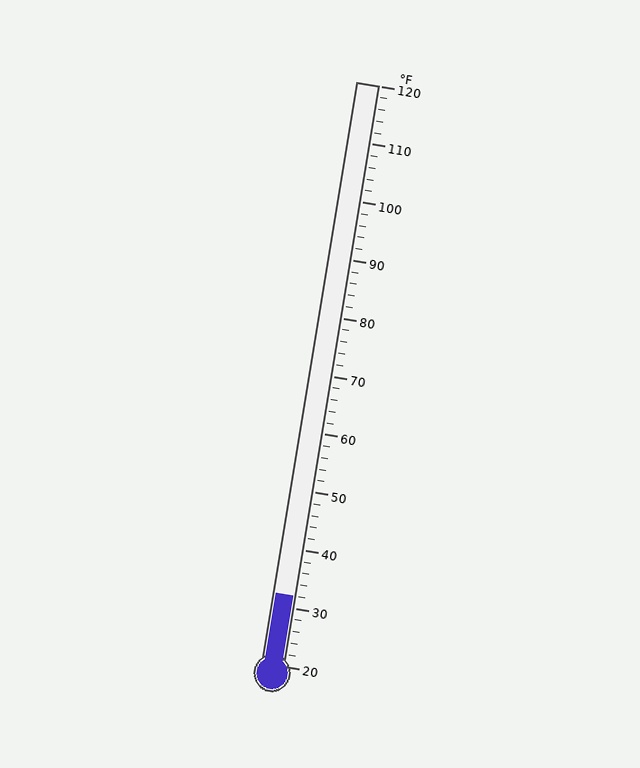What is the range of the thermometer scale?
The thermometer scale ranges from 20°F to 120°F.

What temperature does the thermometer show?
The thermometer shows approximately 32°F.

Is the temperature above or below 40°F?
The temperature is below 40°F.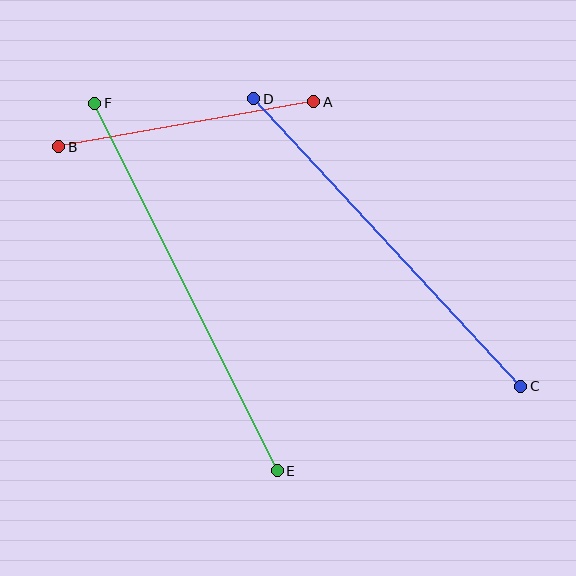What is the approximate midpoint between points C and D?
The midpoint is at approximately (387, 243) pixels.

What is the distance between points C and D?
The distance is approximately 392 pixels.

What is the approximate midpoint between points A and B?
The midpoint is at approximately (186, 124) pixels.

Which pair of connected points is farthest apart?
Points E and F are farthest apart.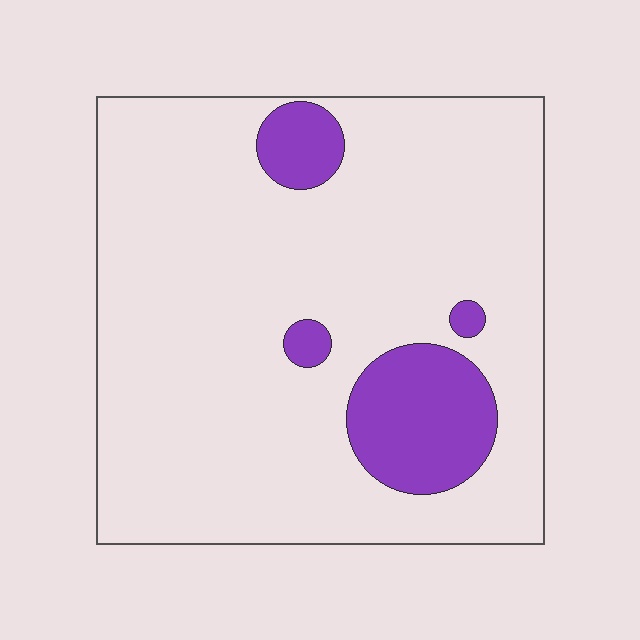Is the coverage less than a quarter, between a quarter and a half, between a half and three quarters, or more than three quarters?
Less than a quarter.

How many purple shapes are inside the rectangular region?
4.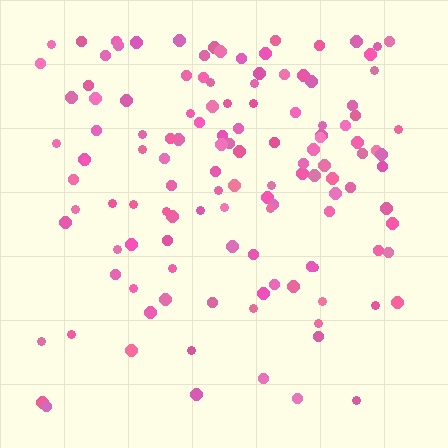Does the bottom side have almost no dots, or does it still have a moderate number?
Still a moderate number, just noticeably fewer than the top.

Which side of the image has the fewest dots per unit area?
The bottom.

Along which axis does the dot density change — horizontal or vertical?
Vertical.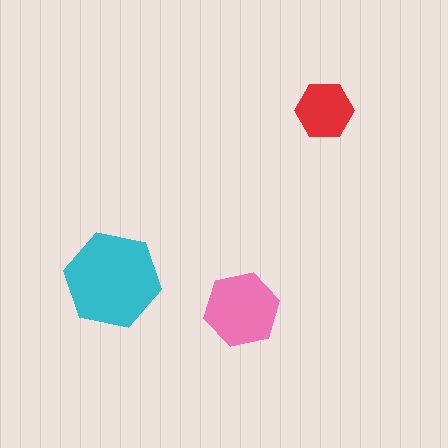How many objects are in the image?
There are 3 objects in the image.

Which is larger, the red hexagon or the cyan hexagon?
The cyan one.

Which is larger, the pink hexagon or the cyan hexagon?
The cyan one.